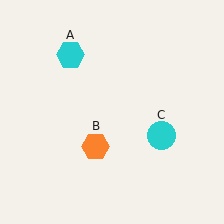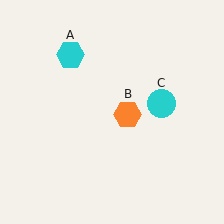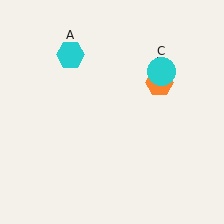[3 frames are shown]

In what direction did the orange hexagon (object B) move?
The orange hexagon (object B) moved up and to the right.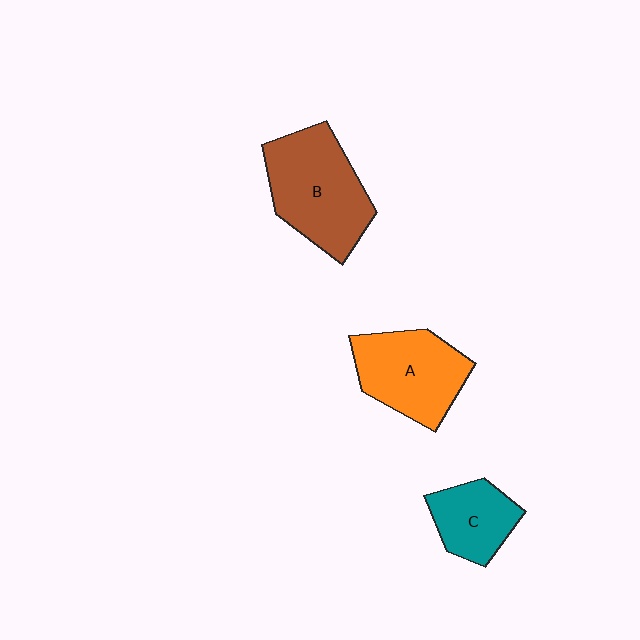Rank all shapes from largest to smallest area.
From largest to smallest: B (brown), A (orange), C (teal).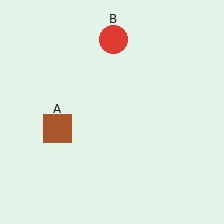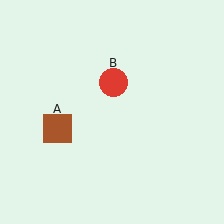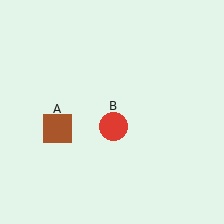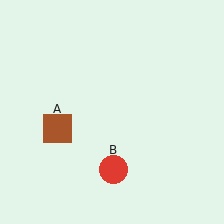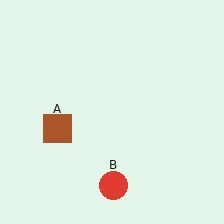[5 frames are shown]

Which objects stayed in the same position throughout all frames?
Brown square (object A) remained stationary.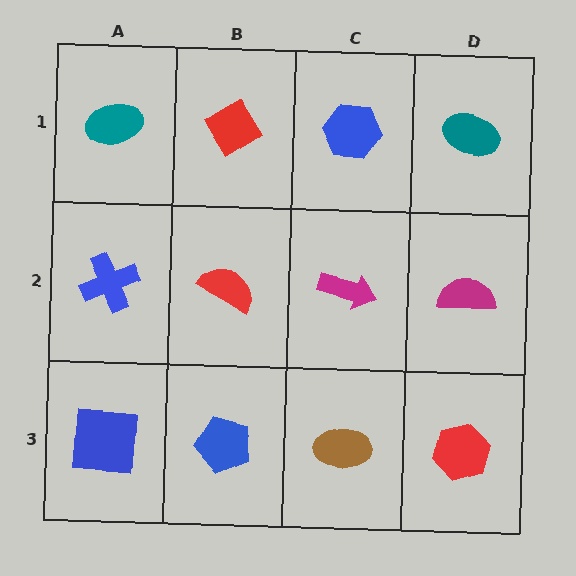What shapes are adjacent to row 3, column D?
A magenta semicircle (row 2, column D), a brown ellipse (row 3, column C).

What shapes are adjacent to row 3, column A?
A blue cross (row 2, column A), a blue pentagon (row 3, column B).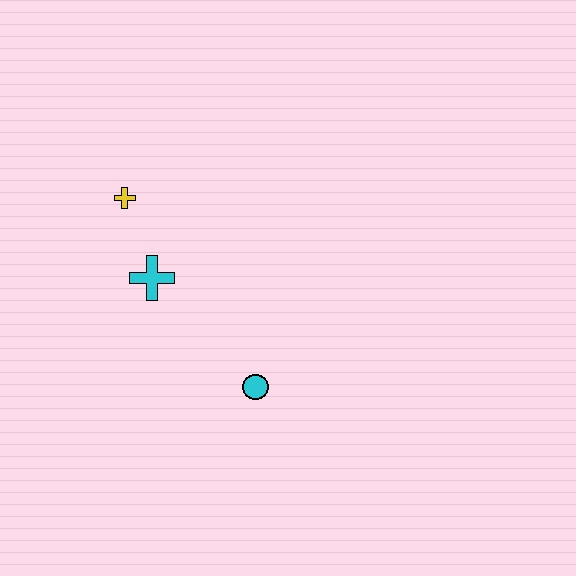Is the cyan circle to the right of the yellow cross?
Yes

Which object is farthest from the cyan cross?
The cyan circle is farthest from the cyan cross.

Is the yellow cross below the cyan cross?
No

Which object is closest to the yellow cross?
The cyan cross is closest to the yellow cross.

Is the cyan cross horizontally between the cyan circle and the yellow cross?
Yes